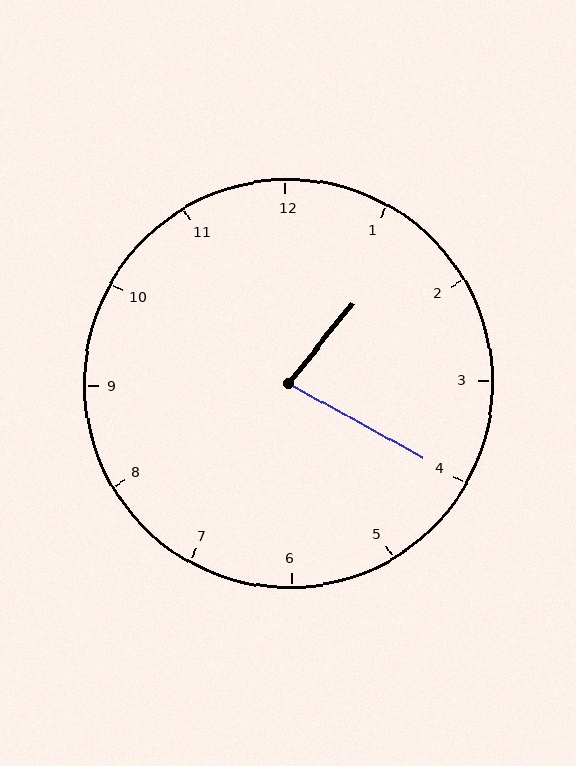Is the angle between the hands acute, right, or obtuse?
It is acute.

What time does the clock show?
1:20.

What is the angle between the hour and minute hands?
Approximately 80 degrees.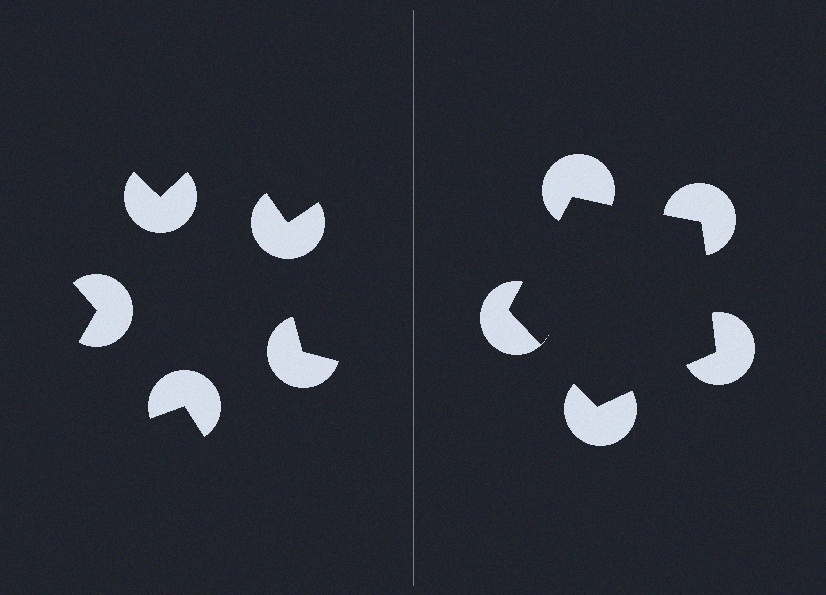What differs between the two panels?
The pac-man discs are positioned identically on both sides; only the wedge orientations differ. On the right they align to a pentagon; on the left they are misaligned.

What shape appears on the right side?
An illusory pentagon.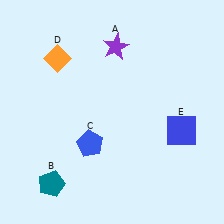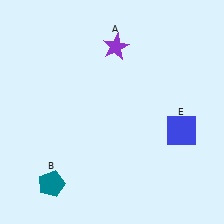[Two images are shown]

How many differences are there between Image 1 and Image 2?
There are 2 differences between the two images.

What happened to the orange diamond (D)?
The orange diamond (D) was removed in Image 2. It was in the top-left area of Image 1.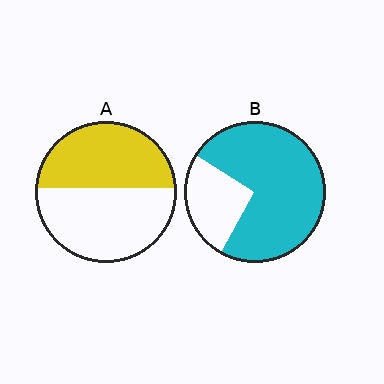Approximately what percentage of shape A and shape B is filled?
A is approximately 45% and B is approximately 75%.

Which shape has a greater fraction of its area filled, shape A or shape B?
Shape B.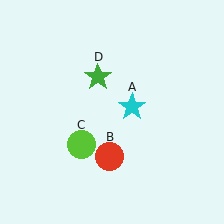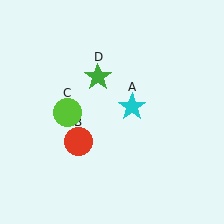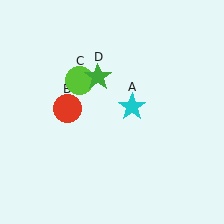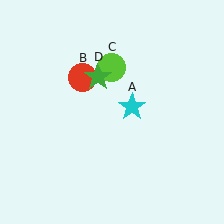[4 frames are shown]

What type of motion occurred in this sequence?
The red circle (object B), lime circle (object C) rotated clockwise around the center of the scene.